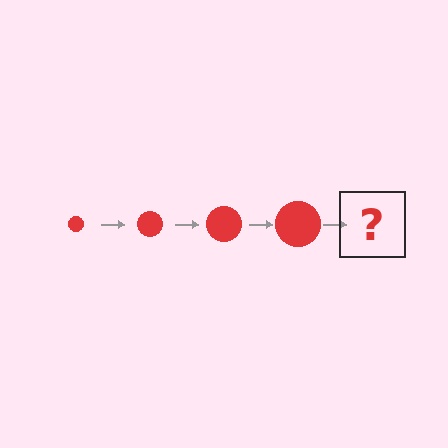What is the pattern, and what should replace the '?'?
The pattern is that the circle gets progressively larger each step. The '?' should be a red circle, larger than the previous one.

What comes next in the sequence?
The next element should be a red circle, larger than the previous one.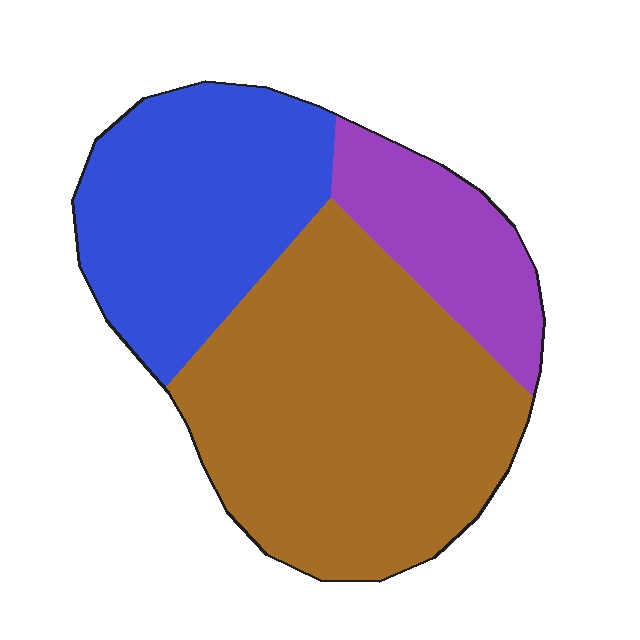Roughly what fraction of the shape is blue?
Blue takes up about one third (1/3) of the shape.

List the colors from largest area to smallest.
From largest to smallest: brown, blue, purple.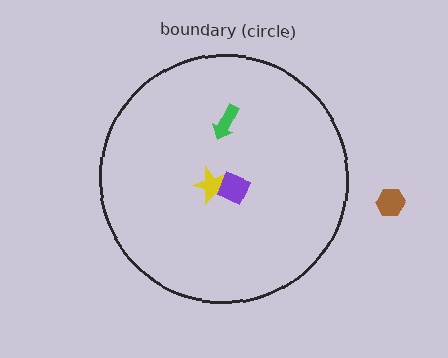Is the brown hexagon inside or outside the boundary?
Outside.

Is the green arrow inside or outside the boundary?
Inside.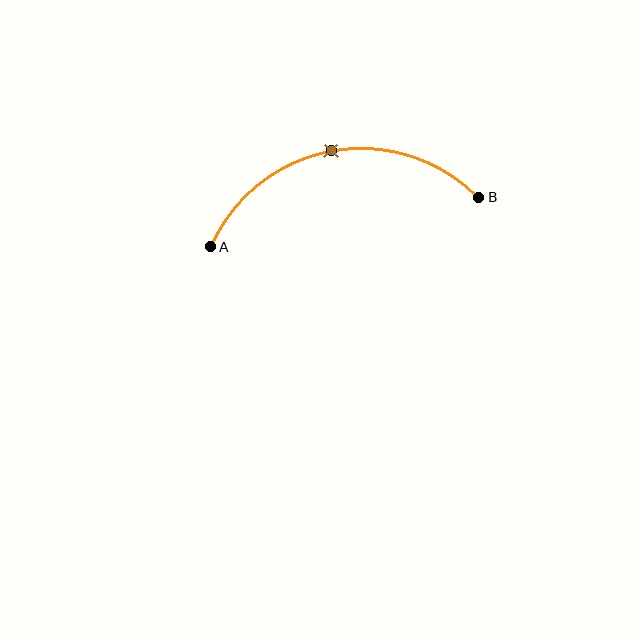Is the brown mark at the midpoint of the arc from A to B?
Yes. The brown mark lies on the arc at equal arc-length from both A and B — it is the arc midpoint.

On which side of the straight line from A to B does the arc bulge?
The arc bulges above the straight line connecting A and B.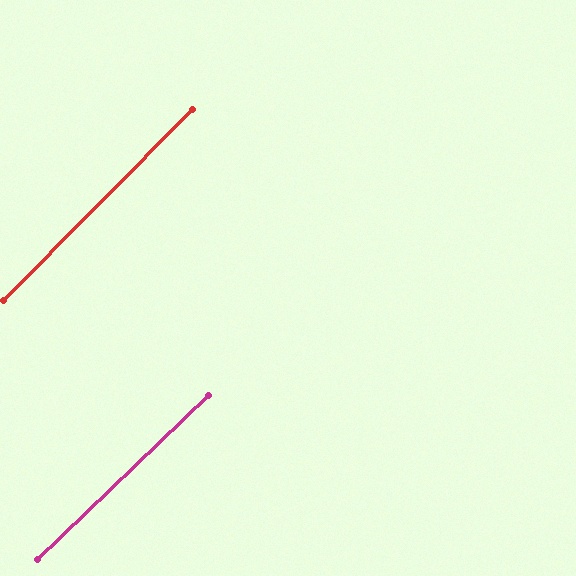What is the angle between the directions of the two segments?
Approximately 1 degree.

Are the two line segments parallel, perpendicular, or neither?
Parallel — their directions differ by only 1.3°.